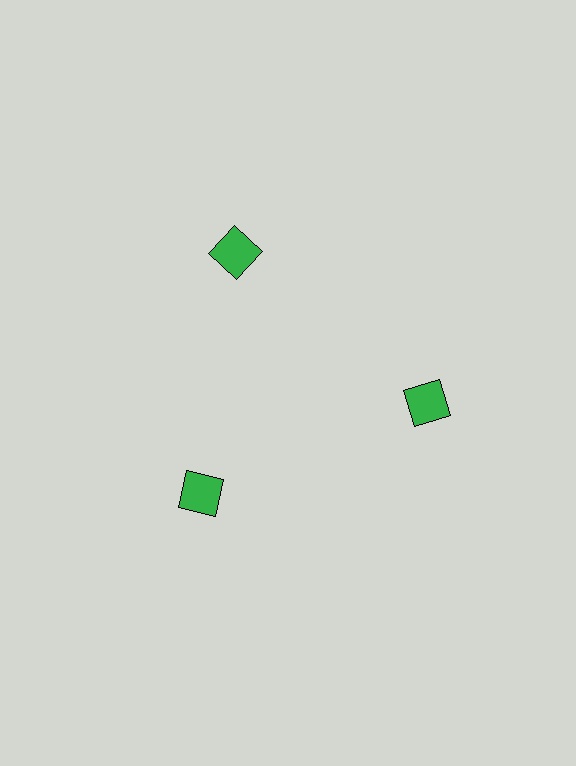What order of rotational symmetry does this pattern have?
This pattern has 3-fold rotational symmetry.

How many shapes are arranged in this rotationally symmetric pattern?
There are 3 shapes, arranged in 3 groups of 1.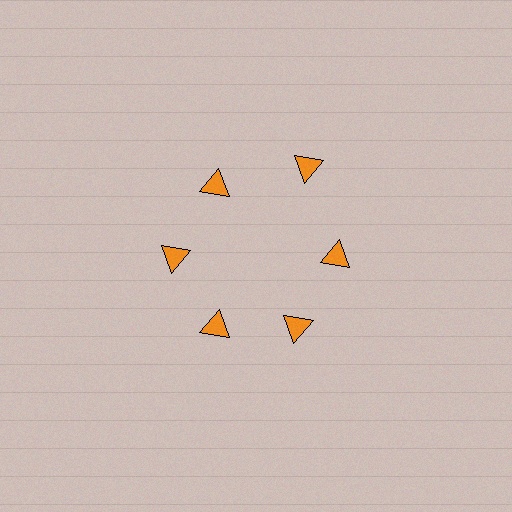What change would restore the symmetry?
The symmetry would be restored by moving it inward, back onto the ring so that all 6 triangles sit at equal angles and equal distance from the center.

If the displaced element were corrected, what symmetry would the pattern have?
It would have 6-fold rotational symmetry — the pattern would map onto itself every 60 degrees.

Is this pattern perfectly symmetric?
No. The 6 orange triangles are arranged in a ring, but one element near the 1 o'clock position is pushed outward from the center, breaking the 6-fold rotational symmetry.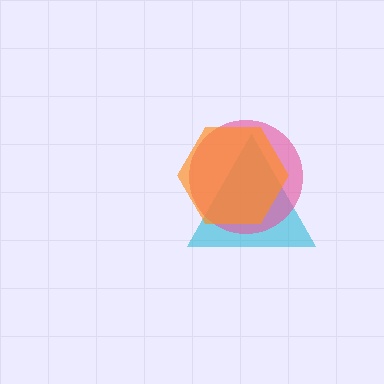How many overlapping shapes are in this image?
There are 3 overlapping shapes in the image.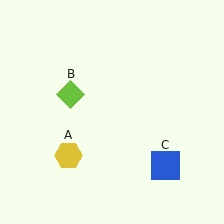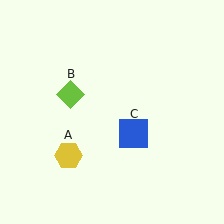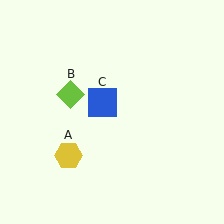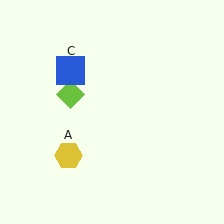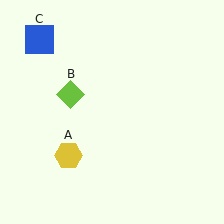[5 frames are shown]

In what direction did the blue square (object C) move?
The blue square (object C) moved up and to the left.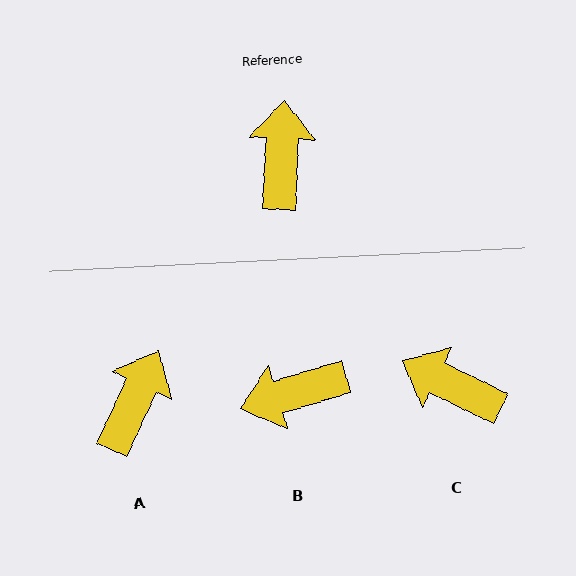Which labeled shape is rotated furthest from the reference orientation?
B, about 110 degrees away.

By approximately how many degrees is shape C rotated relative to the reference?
Approximately 67 degrees counter-clockwise.